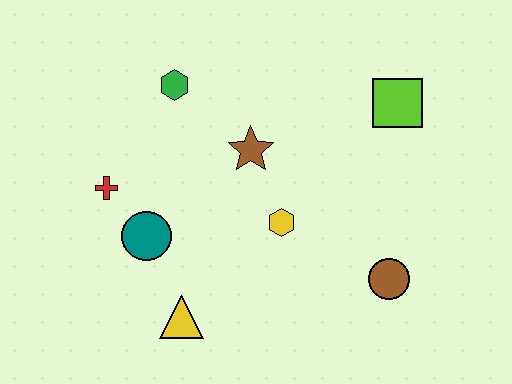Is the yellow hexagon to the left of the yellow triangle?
No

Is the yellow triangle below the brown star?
Yes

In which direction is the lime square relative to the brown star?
The lime square is to the right of the brown star.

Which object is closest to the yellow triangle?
The teal circle is closest to the yellow triangle.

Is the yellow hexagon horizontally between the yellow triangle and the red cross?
No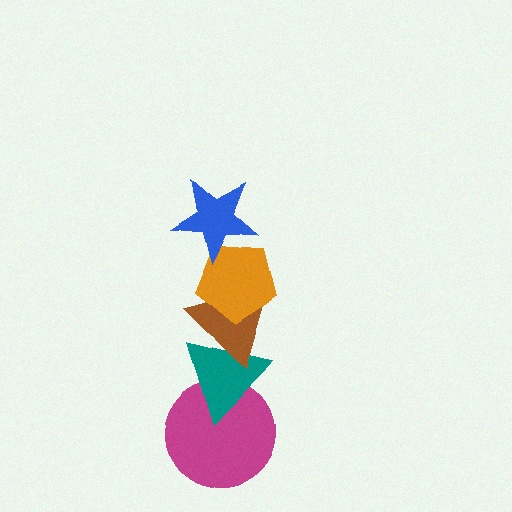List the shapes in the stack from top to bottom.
From top to bottom: the blue star, the orange pentagon, the brown triangle, the teal triangle, the magenta circle.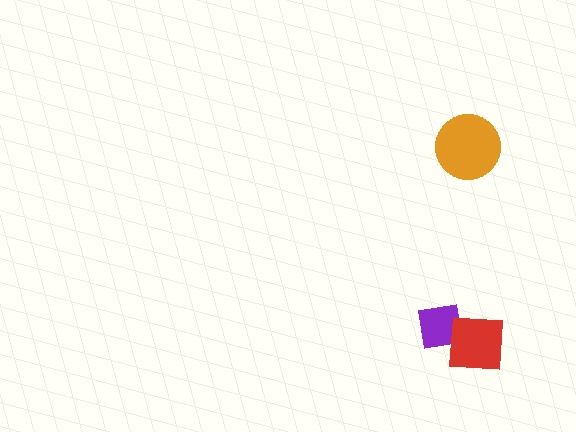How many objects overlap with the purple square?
1 object overlaps with the purple square.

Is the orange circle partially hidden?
No, no other shape covers it.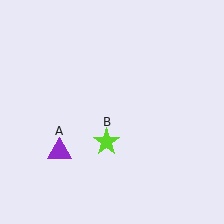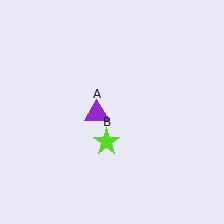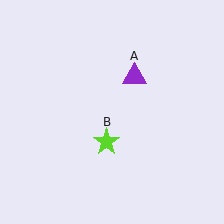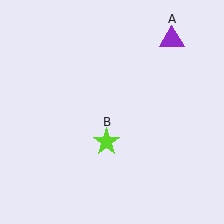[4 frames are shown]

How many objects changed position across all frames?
1 object changed position: purple triangle (object A).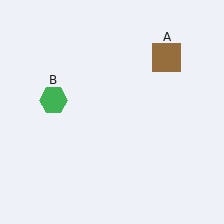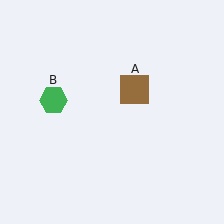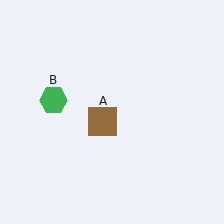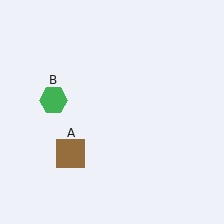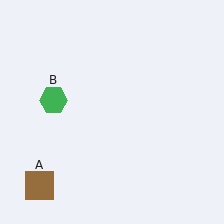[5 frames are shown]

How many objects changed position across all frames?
1 object changed position: brown square (object A).